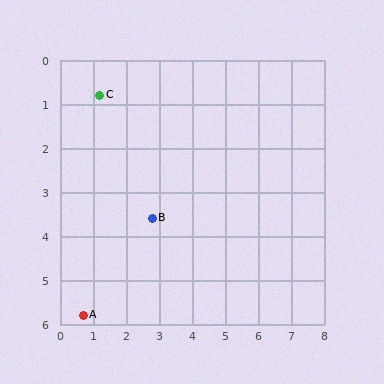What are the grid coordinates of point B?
Point B is at approximately (2.8, 3.6).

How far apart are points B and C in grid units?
Points B and C are about 3.2 grid units apart.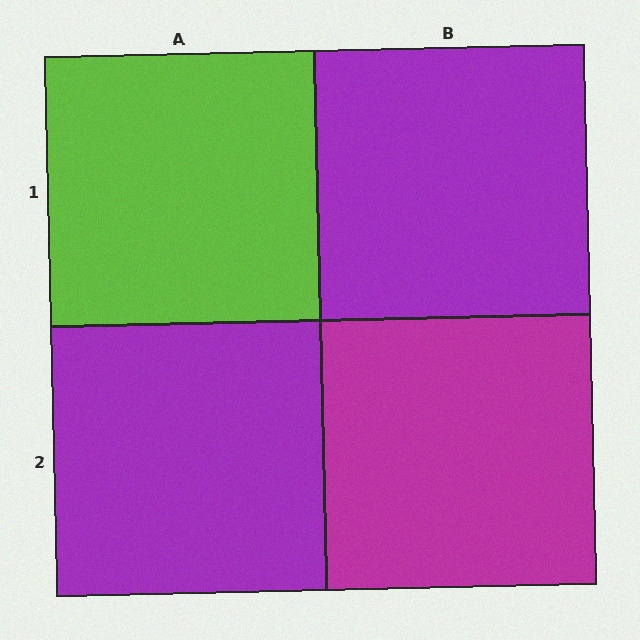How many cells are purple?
2 cells are purple.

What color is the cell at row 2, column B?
Magenta.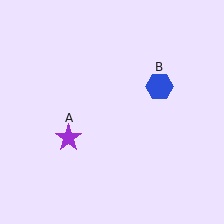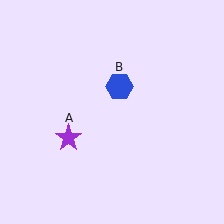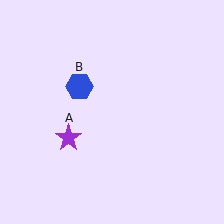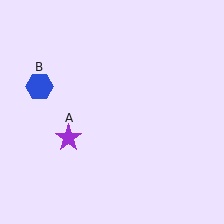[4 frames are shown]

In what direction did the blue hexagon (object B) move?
The blue hexagon (object B) moved left.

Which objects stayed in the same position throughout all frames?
Purple star (object A) remained stationary.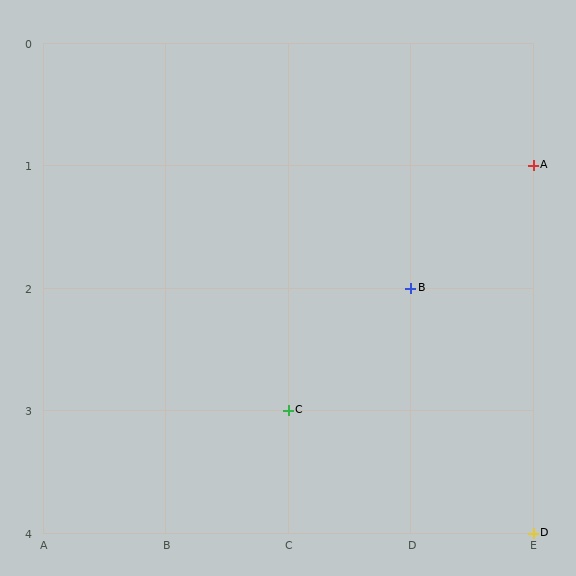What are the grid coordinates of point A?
Point A is at grid coordinates (E, 1).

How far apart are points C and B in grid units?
Points C and B are 1 column and 1 row apart (about 1.4 grid units diagonally).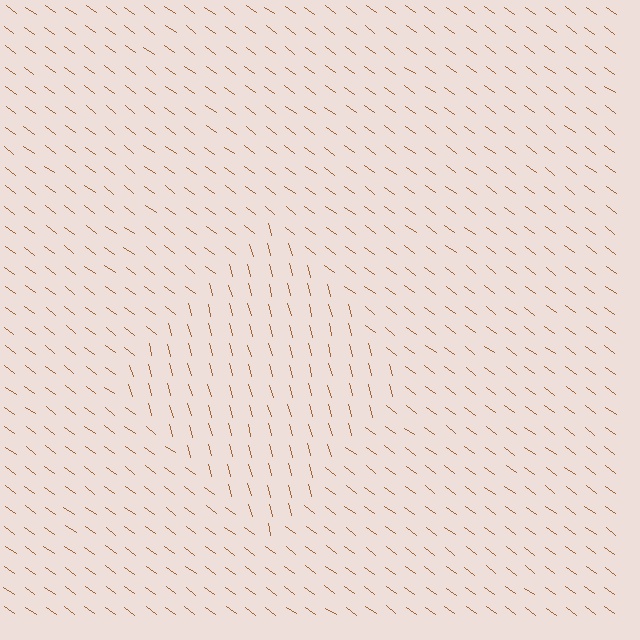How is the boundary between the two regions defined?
The boundary is defined purely by a change in line orientation (approximately 39 degrees difference). All lines are the same color and thickness.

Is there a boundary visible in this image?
Yes, there is a texture boundary formed by a change in line orientation.